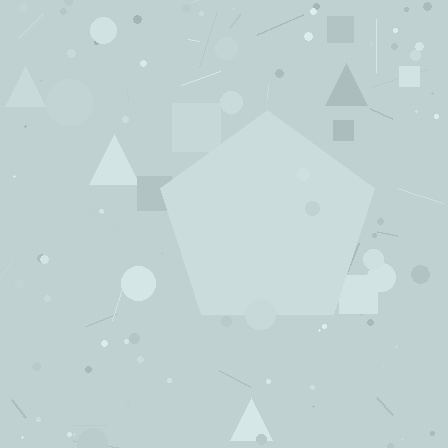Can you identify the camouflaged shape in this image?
The camouflaged shape is a pentagon.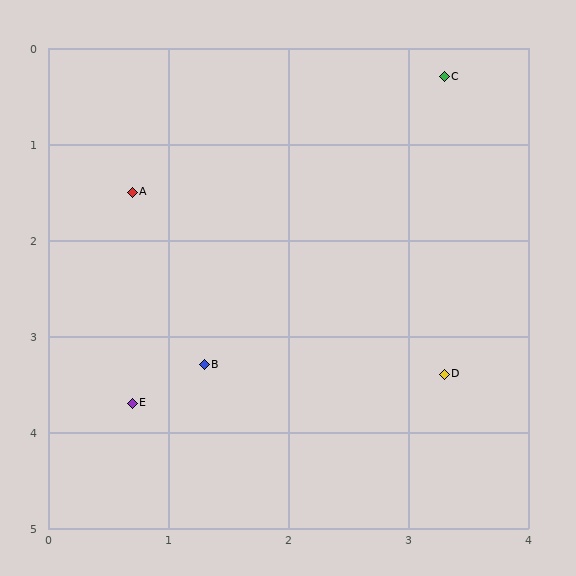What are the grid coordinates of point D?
Point D is at approximately (3.3, 3.4).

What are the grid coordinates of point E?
Point E is at approximately (0.7, 3.7).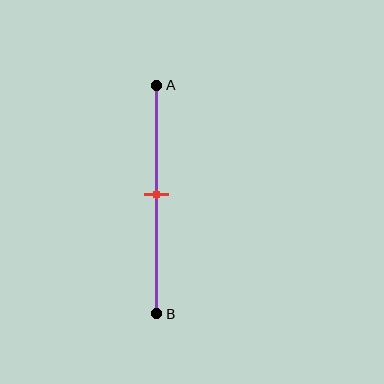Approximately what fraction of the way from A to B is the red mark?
The red mark is approximately 50% of the way from A to B.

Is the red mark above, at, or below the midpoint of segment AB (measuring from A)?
The red mark is approximately at the midpoint of segment AB.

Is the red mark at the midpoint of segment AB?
Yes, the mark is approximately at the midpoint.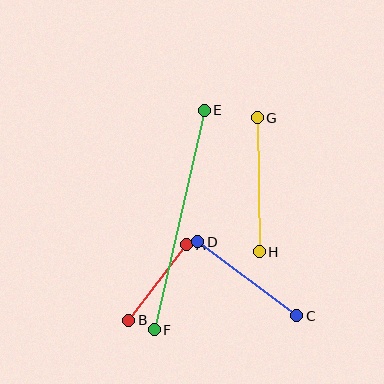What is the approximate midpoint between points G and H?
The midpoint is at approximately (258, 185) pixels.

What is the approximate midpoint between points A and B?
The midpoint is at approximately (158, 282) pixels.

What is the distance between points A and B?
The distance is approximately 95 pixels.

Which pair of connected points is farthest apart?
Points E and F are farthest apart.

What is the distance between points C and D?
The distance is approximately 124 pixels.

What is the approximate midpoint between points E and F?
The midpoint is at approximately (179, 220) pixels.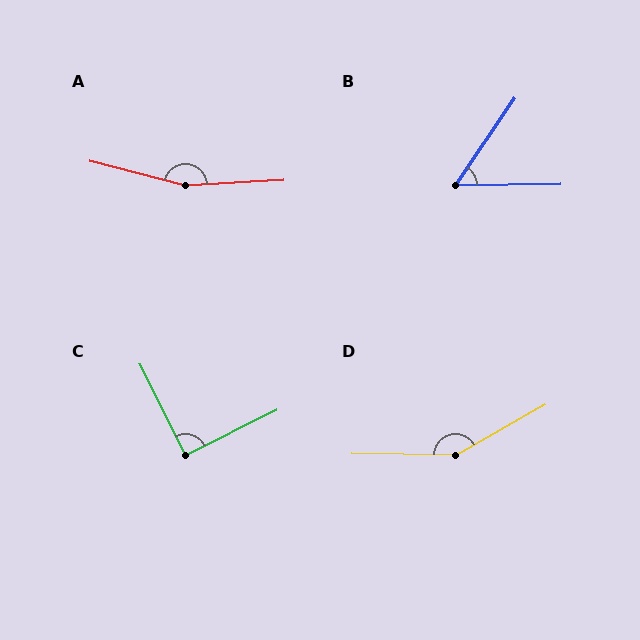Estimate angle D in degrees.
Approximately 150 degrees.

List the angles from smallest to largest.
B (55°), C (90°), D (150°), A (162°).